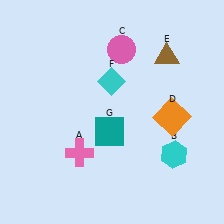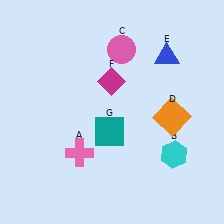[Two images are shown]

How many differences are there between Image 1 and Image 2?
There are 2 differences between the two images.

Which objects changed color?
E changed from brown to blue. F changed from cyan to magenta.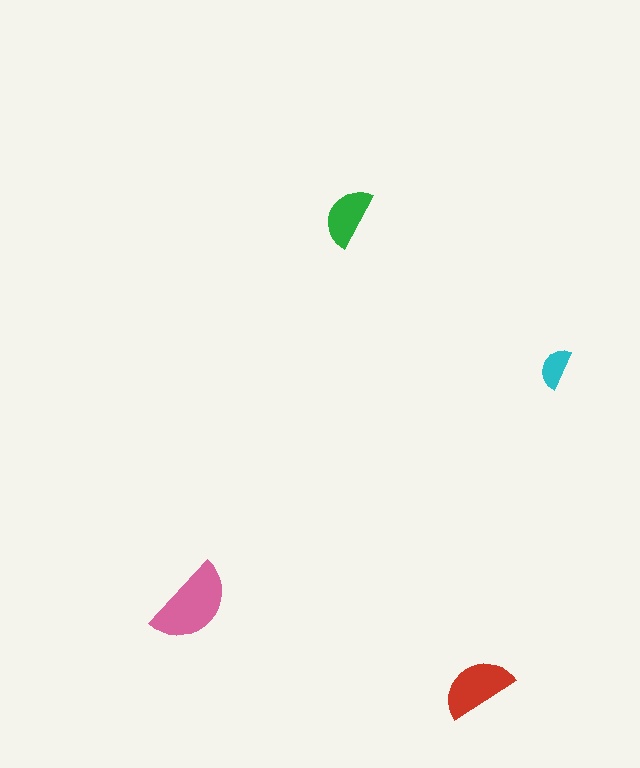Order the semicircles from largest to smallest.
the pink one, the red one, the green one, the cyan one.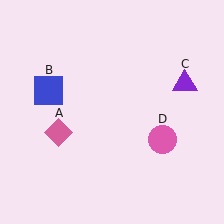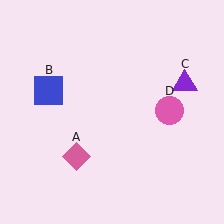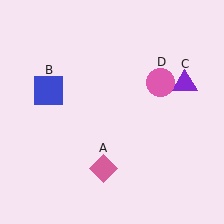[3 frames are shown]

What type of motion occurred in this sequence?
The pink diamond (object A), pink circle (object D) rotated counterclockwise around the center of the scene.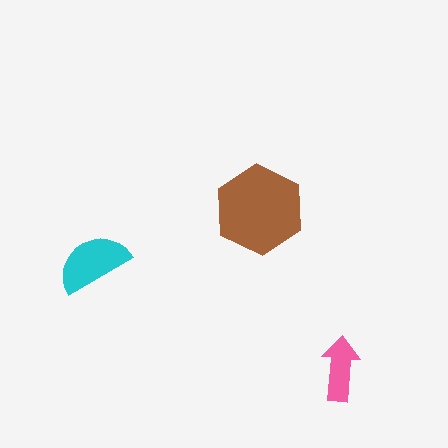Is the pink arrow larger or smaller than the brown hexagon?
Smaller.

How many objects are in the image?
There are 3 objects in the image.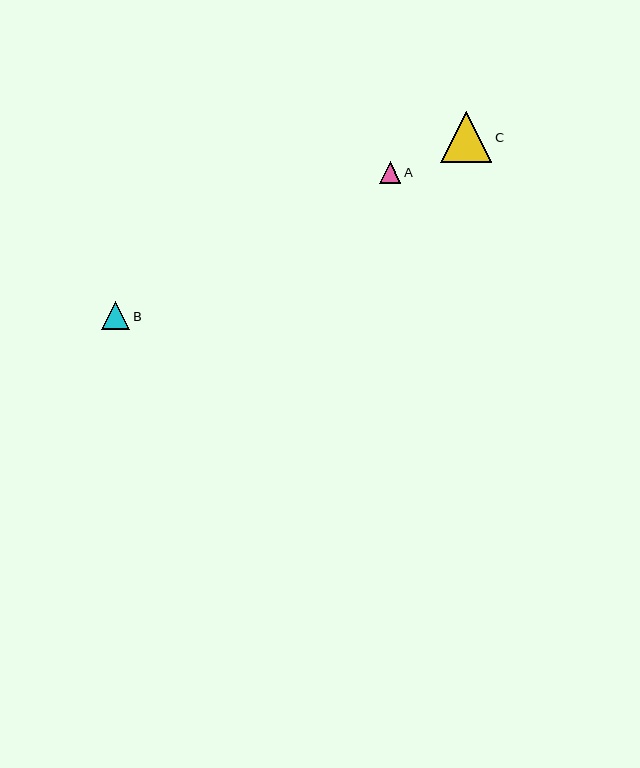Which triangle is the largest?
Triangle C is the largest with a size of approximately 51 pixels.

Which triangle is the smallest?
Triangle A is the smallest with a size of approximately 22 pixels.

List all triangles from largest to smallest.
From largest to smallest: C, B, A.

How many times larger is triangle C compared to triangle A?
Triangle C is approximately 2.4 times the size of triangle A.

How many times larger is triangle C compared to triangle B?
Triangle C is approximately 1.8 times the size of triangle B.